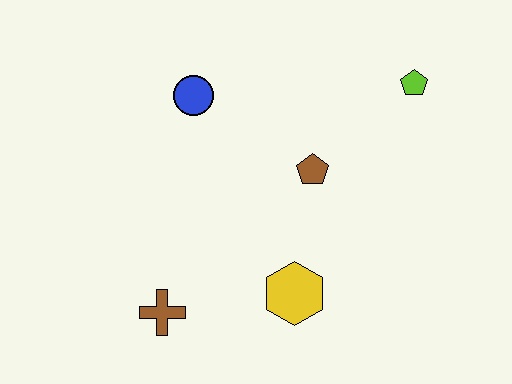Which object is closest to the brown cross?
The yellow hexagon is closest to the brown cross.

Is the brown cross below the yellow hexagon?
Yes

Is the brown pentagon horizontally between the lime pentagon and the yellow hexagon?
Yes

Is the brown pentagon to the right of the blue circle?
Yes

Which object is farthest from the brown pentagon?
The brown cross is farthest from the brown pentagon.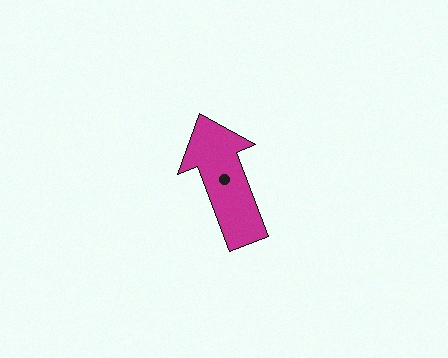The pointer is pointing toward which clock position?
Roughly 11 o'clock.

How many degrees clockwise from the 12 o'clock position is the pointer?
Approximately 339 degrees.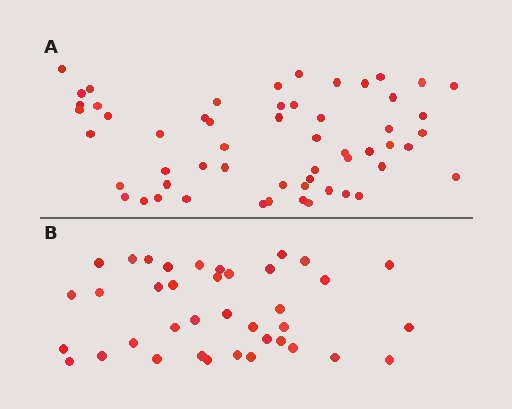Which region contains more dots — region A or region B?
Region A (the top region) has more dots.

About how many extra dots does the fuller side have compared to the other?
Region A has approximately 20 more dots than region B.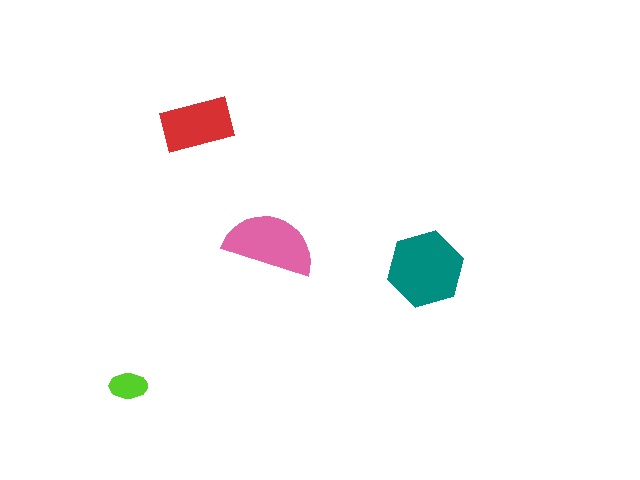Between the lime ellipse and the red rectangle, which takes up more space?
The red rectangle.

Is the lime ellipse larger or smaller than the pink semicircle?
Smaller.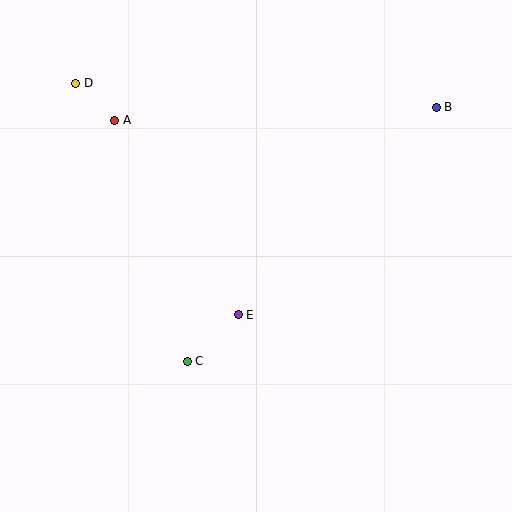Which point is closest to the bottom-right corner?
Point E is closest to the bottom-right corner.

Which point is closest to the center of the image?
Point E at (238, 315) is closest to the center.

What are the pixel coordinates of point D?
Point D is at (76, 83).